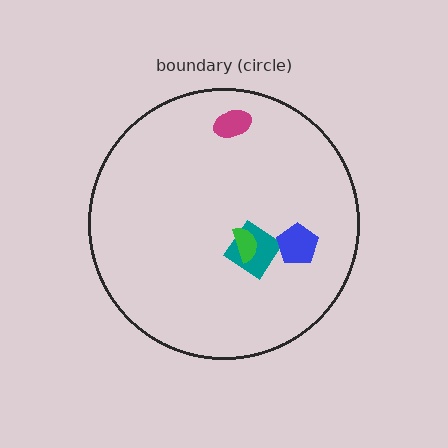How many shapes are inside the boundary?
4 inside, 0 outside.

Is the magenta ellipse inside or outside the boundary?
Inside.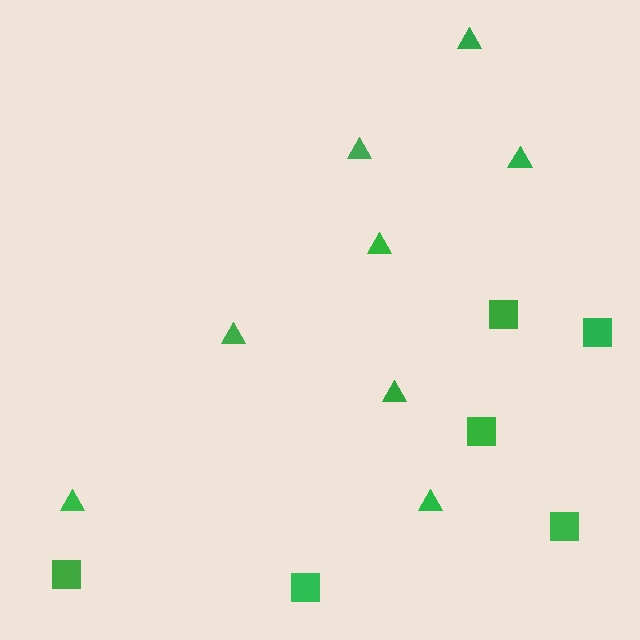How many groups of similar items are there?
There are 2 groups: one group of triangles (8) and one group of squares (6).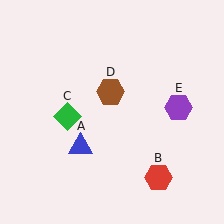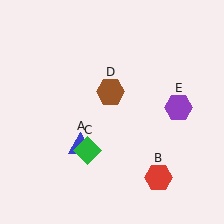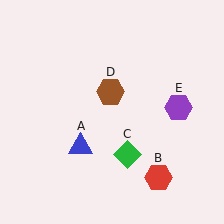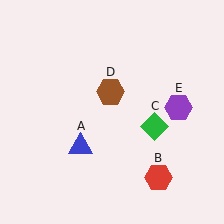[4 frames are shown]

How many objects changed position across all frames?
1 object changed position: green diamond (object C).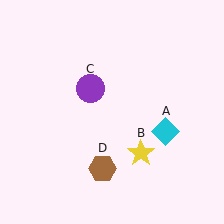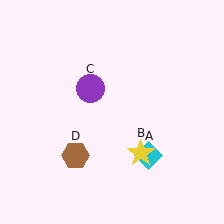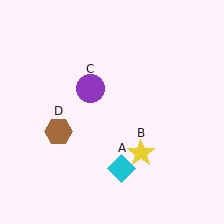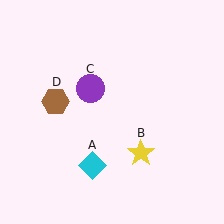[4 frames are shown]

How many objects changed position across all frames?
2 objects changed position: cyan diamond (object A), brown hexagon (object D).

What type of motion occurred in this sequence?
The cyan diamond (object A), brown hexagon (object D) rotated clockwise around the center of the scene.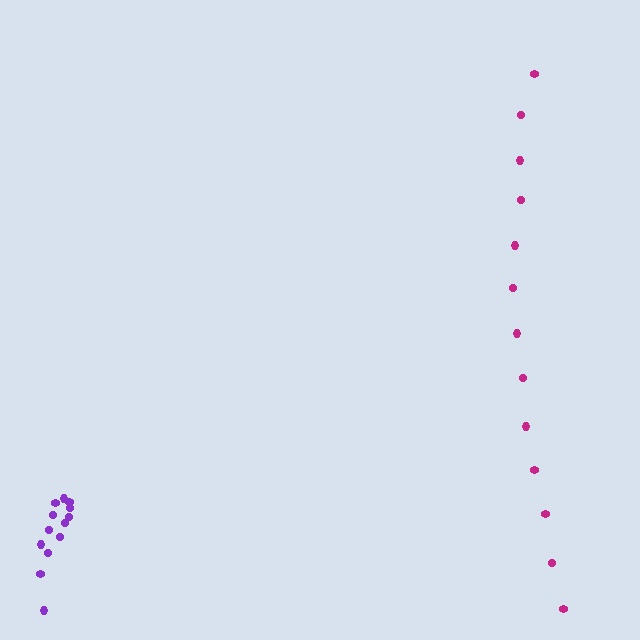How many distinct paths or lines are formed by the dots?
There are 2 distinct paths.